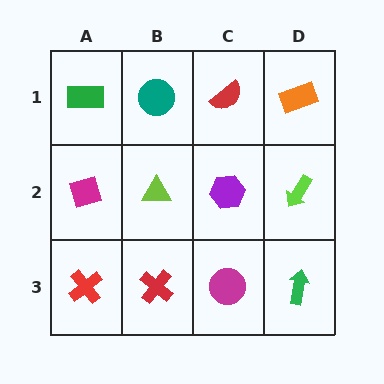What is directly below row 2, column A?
A red cross.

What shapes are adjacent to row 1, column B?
A lime triangle (row 2, column B), a green rectangle (row 1, column A), a red semicircle (row 1, column C).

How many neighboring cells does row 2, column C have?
4.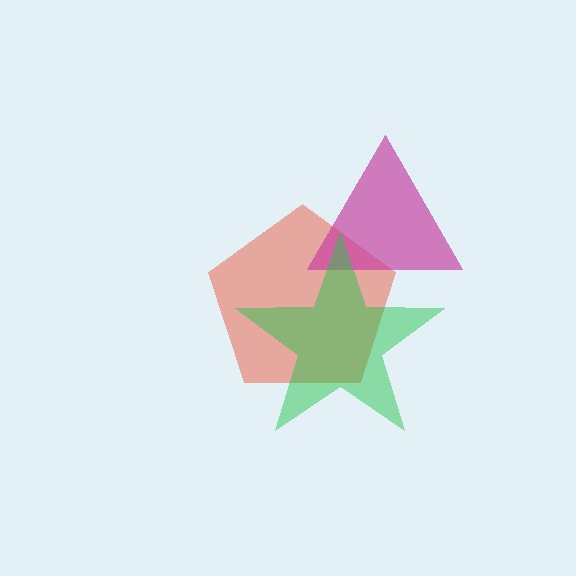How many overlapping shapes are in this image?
There are 3 overlapping shapes in the image.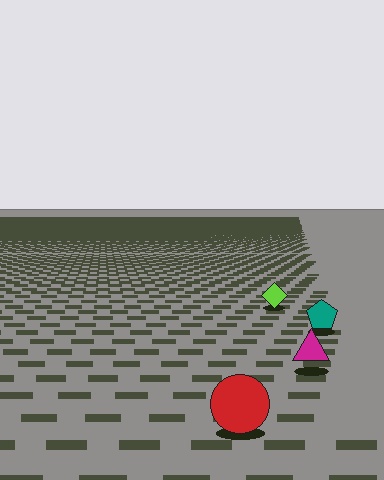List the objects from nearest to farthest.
From nearest to farthest: the red circle, the magenta triangle, the teal pentagon, the lime diamond.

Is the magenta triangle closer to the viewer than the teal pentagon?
Yes. The magenta triangle is closer — you can tell from the texture gradient: the ground texture is coarser near it.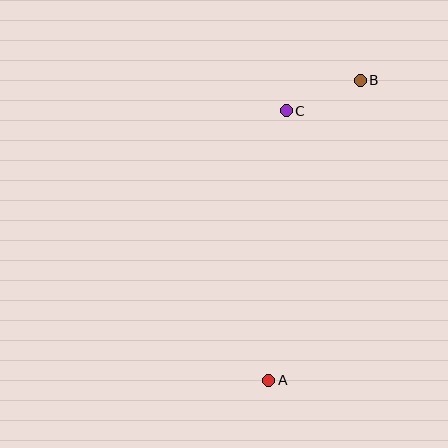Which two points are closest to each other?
Points B and C are closest to each other.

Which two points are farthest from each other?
Points A and B are farthest from each other.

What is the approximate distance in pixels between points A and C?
The distance between A and C is approximately 270 pixels.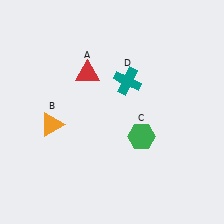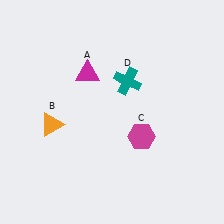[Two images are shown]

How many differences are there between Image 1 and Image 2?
There are 2 differences between the two images.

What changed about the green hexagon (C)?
In Image 1, C is green. In Image 2, it changed to magenta.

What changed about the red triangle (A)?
In Image 1, A is red. In Image 2, it changed to magenta.